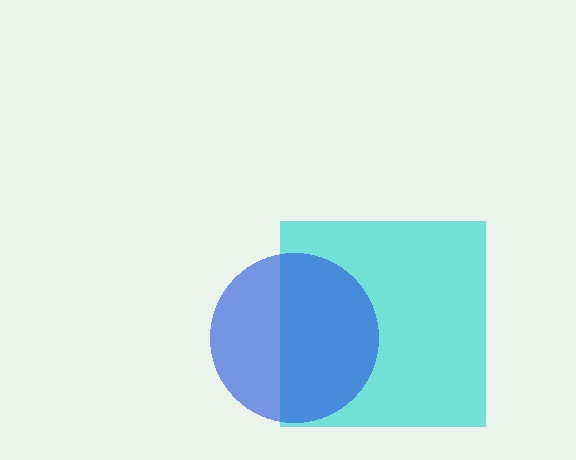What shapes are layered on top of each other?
The layered shapes are: a cyan square, a blue circle.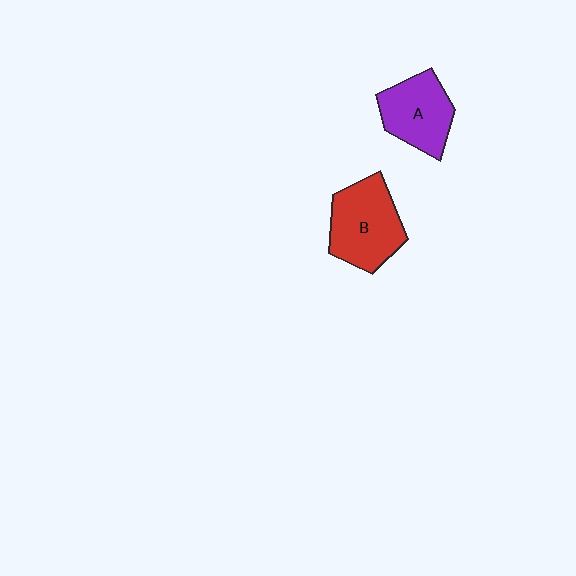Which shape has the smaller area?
Shape A (purple).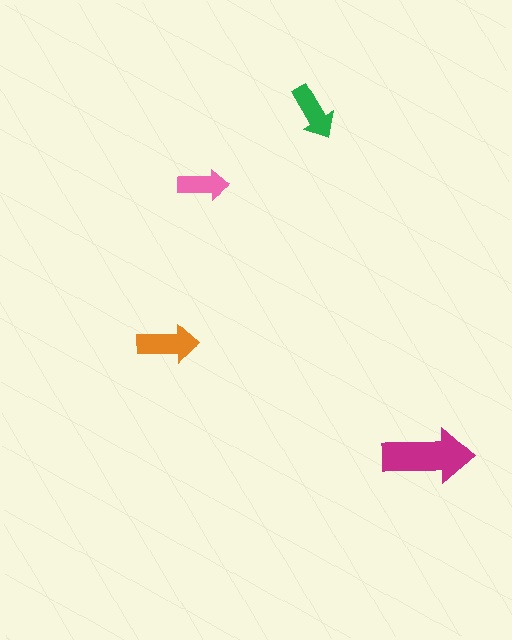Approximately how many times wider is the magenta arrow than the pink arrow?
About 2 times wider.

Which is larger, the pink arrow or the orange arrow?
The orange one.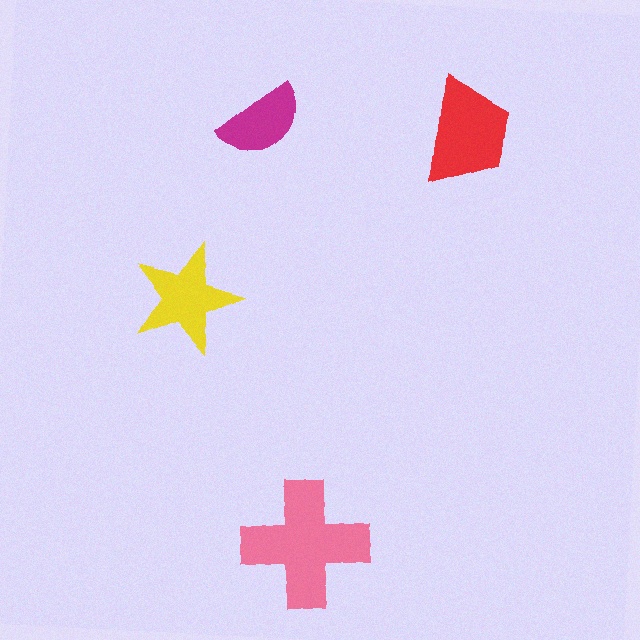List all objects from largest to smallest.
The pink cross, the red trapezoid, the yellow star, the magenta semicircle.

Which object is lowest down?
The pink cross is bottommost.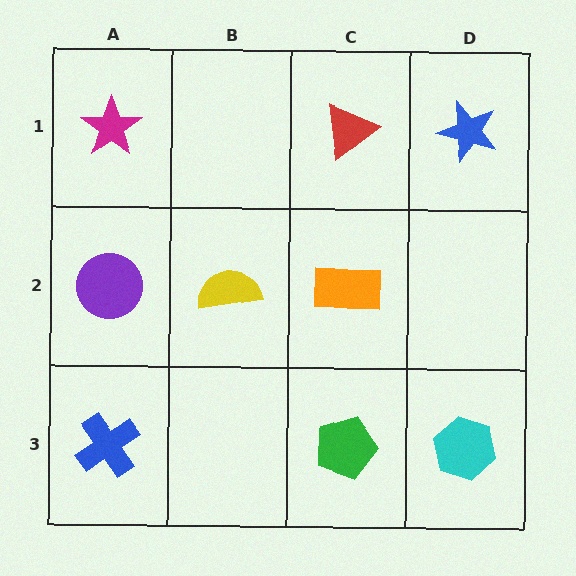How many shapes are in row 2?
3 shapes.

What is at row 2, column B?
A yellow semicircle.